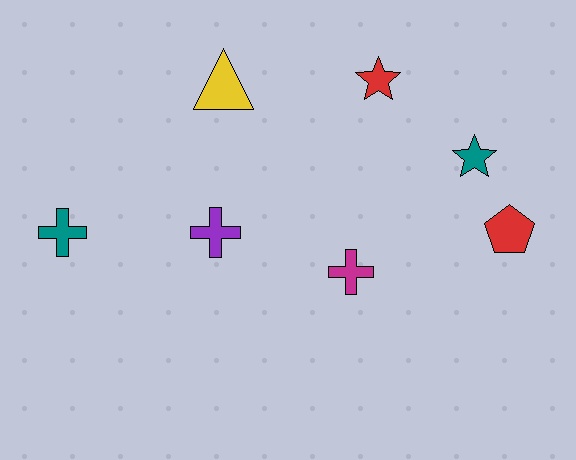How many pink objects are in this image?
There are no pink objects.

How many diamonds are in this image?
There are no diamonds.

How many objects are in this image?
There are 7 objects.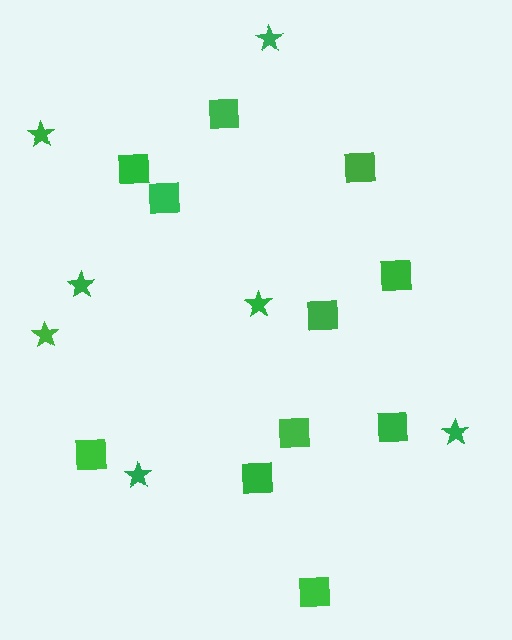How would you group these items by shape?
There are 2 groups: one group of squares (11) and one group of stars (7).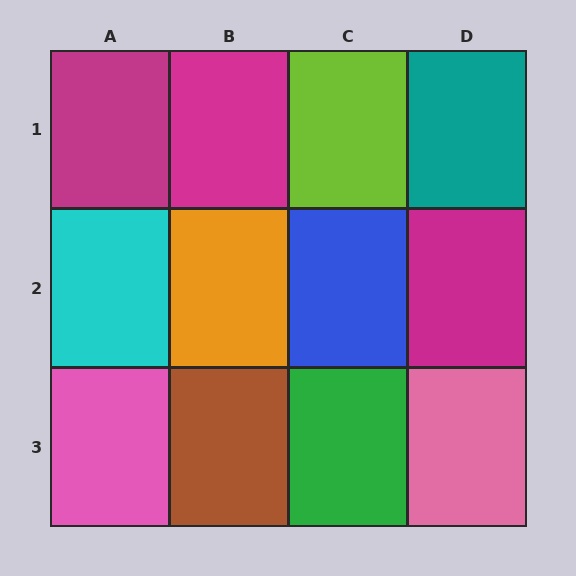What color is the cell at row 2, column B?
Orange.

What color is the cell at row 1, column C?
Lime.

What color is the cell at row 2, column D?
Magenta.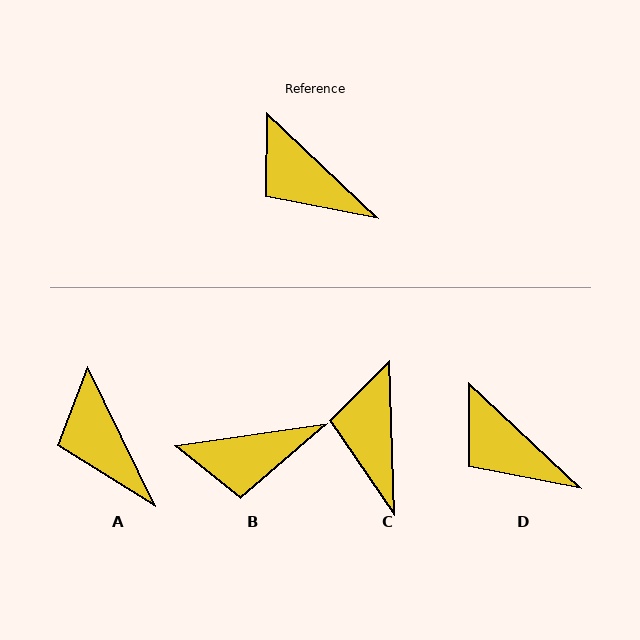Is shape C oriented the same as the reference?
No, it is off by about 45 degrees.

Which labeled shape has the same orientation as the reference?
D.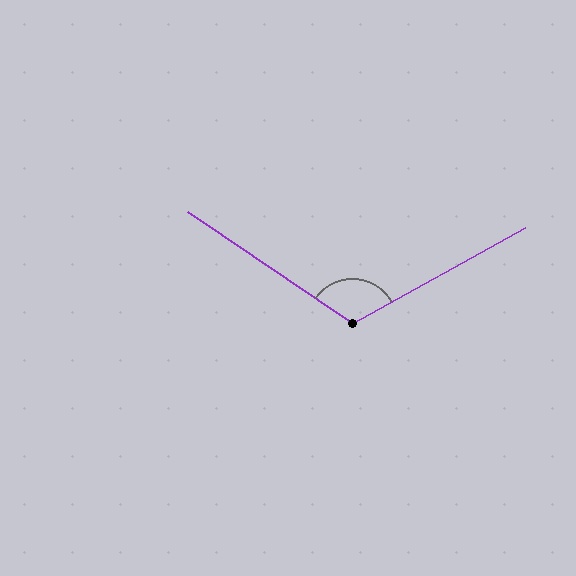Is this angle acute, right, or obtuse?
It is obtuse.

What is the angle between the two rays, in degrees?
Approximately 117 degrees.